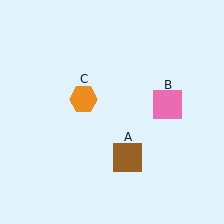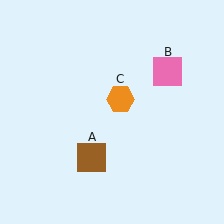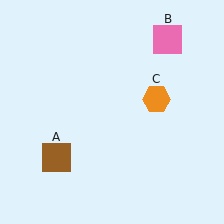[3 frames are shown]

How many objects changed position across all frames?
3 objects changed position: brown square (object A), pink square (object B), orange hexagon (object C).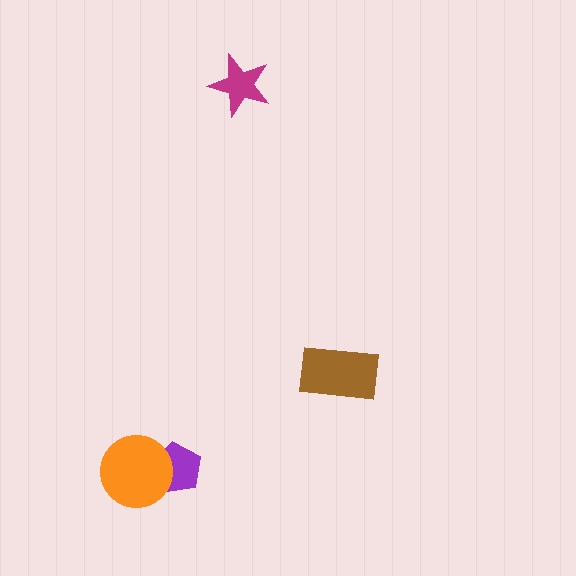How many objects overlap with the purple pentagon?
1 object overlaps with the purple pentagon.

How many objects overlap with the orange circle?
1 object overlaps with the orange circle.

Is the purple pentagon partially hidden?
Yes, it is partially covered by another shape.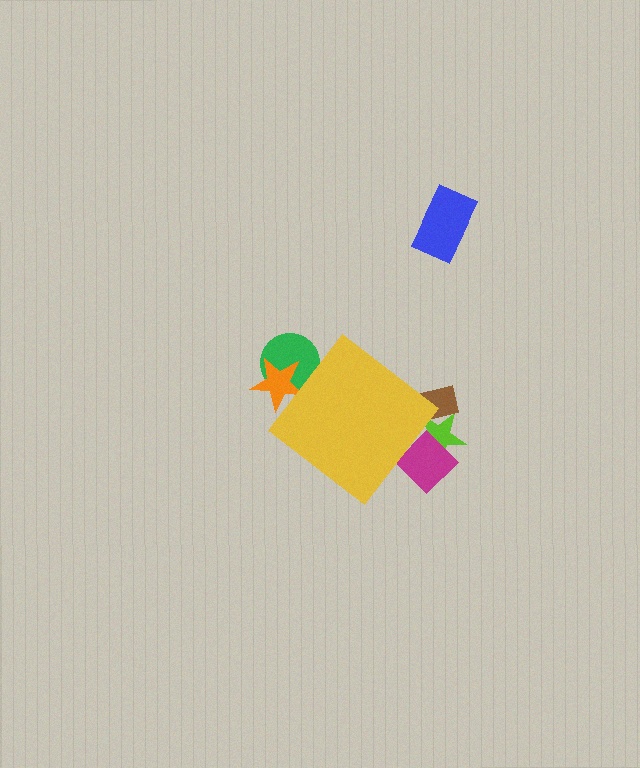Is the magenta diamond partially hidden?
Yes, the magenta diamond is partially hidden behind the yellow diamond.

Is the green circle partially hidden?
Yes, the green circle is partially hidden behind the yellow diamond.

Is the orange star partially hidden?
Yes, the orange star is partially hidden behind the yellow diamond.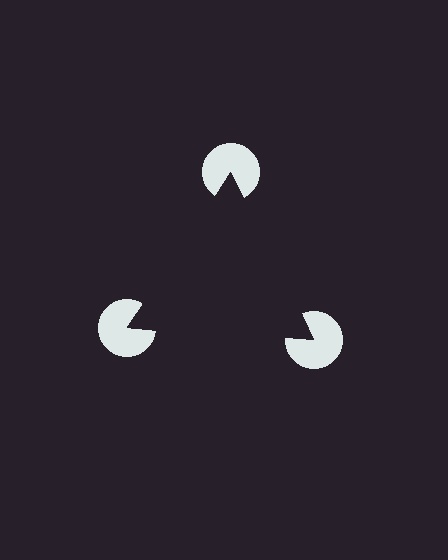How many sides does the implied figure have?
3 sides.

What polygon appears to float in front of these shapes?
An illusory triangle — its edges are inferred from the aligned wedge cuts in the pac-man discs, not physically drawn.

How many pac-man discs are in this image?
There are 3 — one at each vertex of the illusory triangle.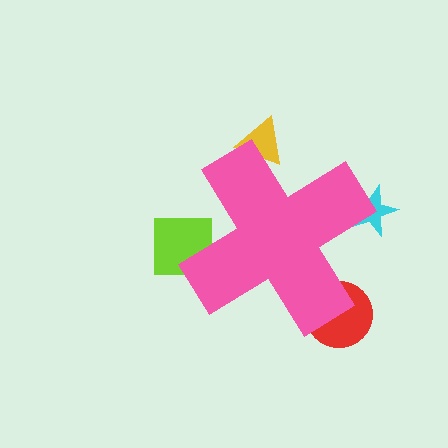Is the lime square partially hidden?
Yes, the lime square is partially hidden behind the pink cross.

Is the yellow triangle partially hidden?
Yes, the yellow triangle is partially hidden behind the pink cross.